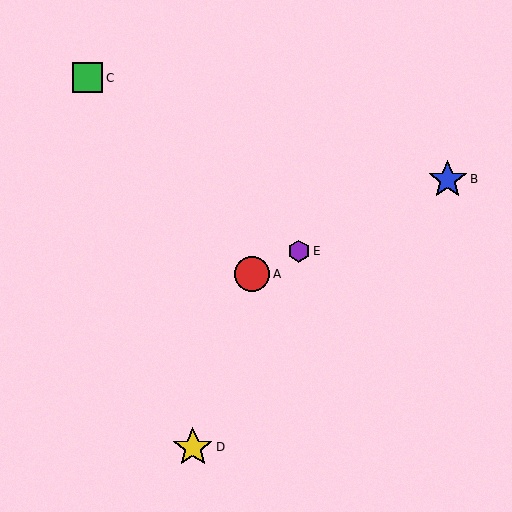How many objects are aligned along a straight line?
3 objects (A, B, E) are aligned along a straight line.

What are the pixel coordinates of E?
Object E is at (299, 251).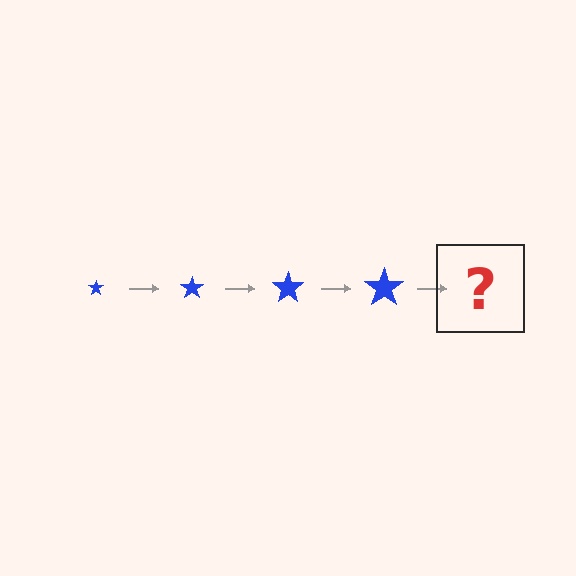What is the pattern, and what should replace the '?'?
The pattern is that the star gets progressively larger each step. The '?' should be a blue star, larger than the previous one.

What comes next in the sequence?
The next element should be a blue star, larger than the previous one.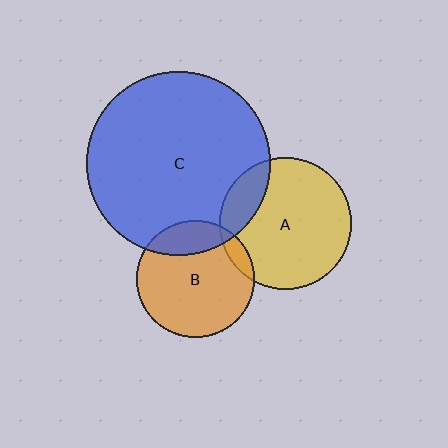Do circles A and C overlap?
Yes.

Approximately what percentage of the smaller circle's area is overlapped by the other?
Approximately 15%.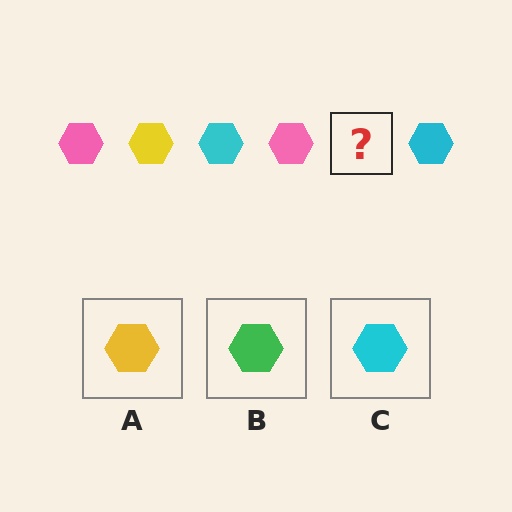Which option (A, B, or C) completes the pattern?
A.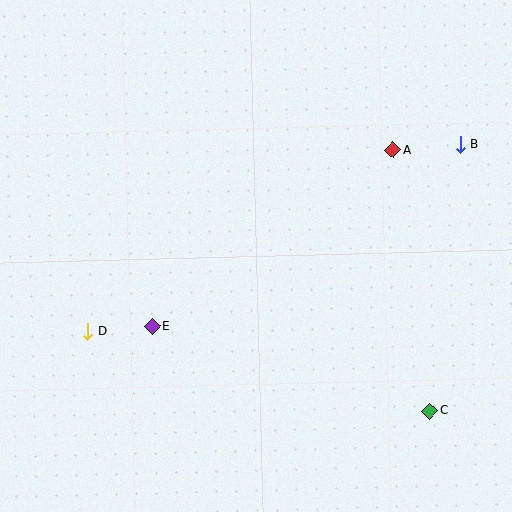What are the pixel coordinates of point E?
Point E is at (152, 327).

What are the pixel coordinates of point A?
Point A is at (393, 150).